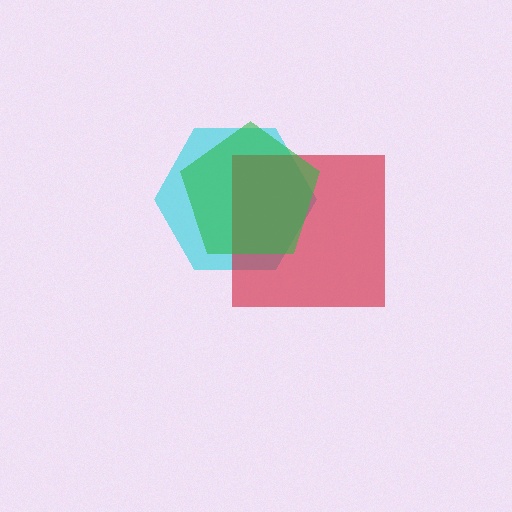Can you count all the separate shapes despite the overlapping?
Yes, there are 3 separate shapes.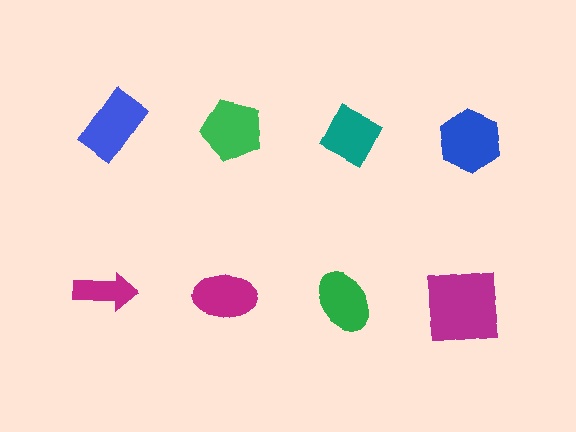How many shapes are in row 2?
4 shapes.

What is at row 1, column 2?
A green pentagon.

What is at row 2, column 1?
A magenta arrow.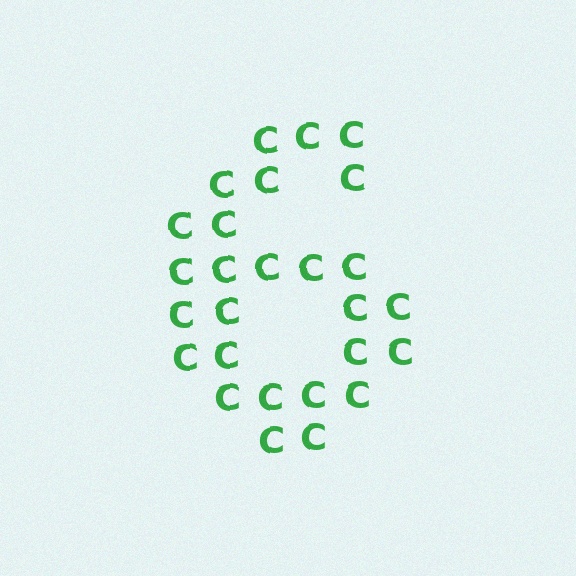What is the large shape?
The large shape is the digit 6.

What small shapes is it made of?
It is made of small letter C's.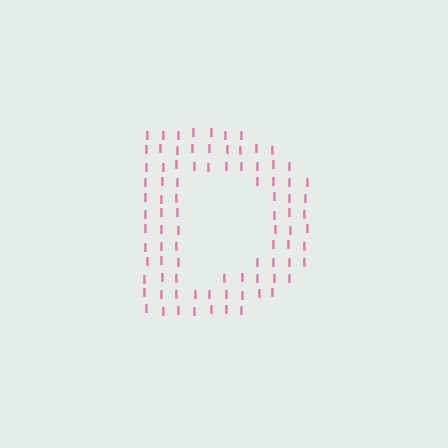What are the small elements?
The small elements are letter I's.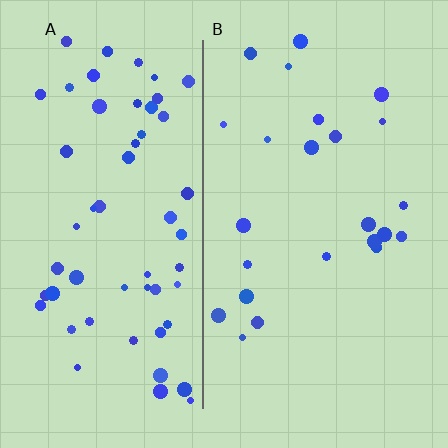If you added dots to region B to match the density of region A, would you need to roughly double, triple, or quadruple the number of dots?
Approximately double.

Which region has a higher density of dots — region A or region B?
A (the left).